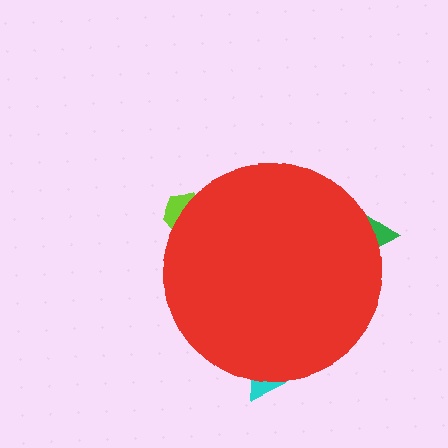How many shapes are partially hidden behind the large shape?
3 shapes are partially hidden.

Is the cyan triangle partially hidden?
Yes, the cyan triangle is partially hidden behind the red circle.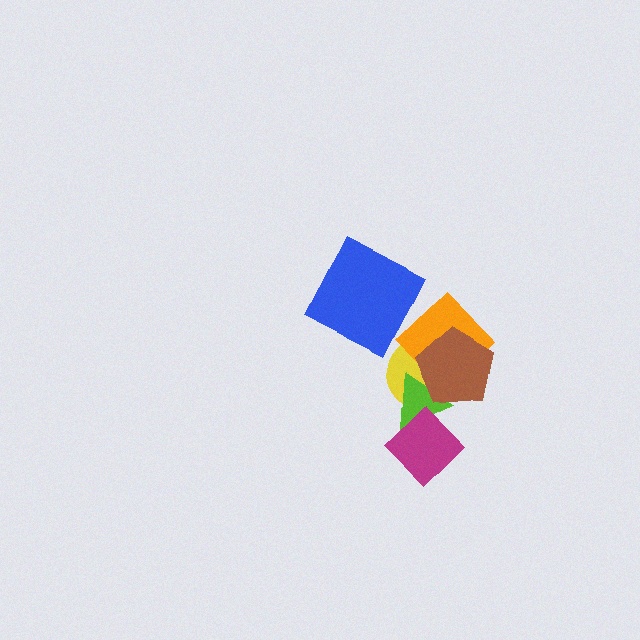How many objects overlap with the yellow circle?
3 objects overlap with the yellow circle.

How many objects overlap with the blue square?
0 objects overlap with the blue square.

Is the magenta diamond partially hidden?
No, no other shape covers it.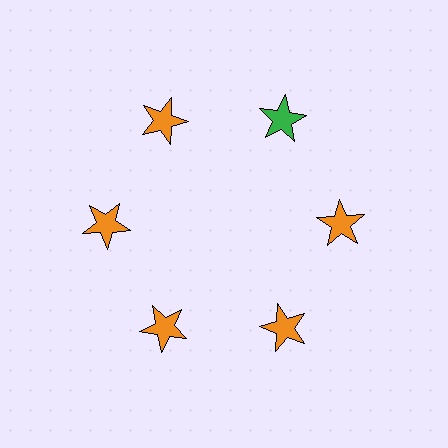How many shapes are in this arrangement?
There are 6 shapes arranged in a ring pattern.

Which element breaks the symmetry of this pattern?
The green star at roughly the 1 o'clock position breaks the symmetry. All other shapes are orange stars.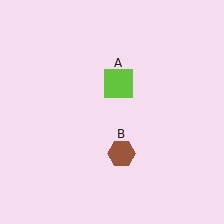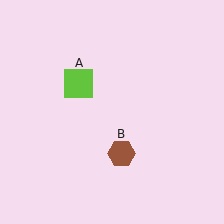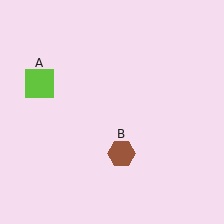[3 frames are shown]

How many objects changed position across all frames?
1 object changed position: lime square (object A).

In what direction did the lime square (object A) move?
The lime square (object A) moved left.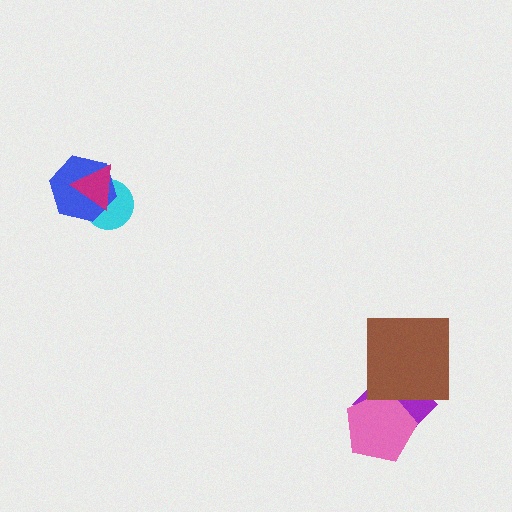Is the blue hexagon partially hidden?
Yes, it is partially covered by another shape.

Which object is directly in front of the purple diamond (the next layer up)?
The pink pentagon is directly in front of the purple diamond.